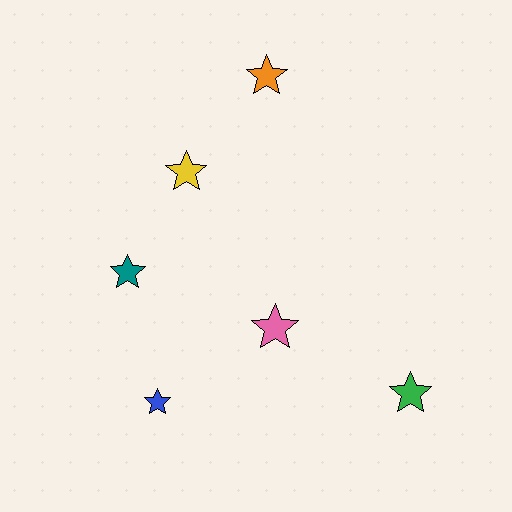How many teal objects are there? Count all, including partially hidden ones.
There is 1 teal object.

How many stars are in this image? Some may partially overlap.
There are 6 stars.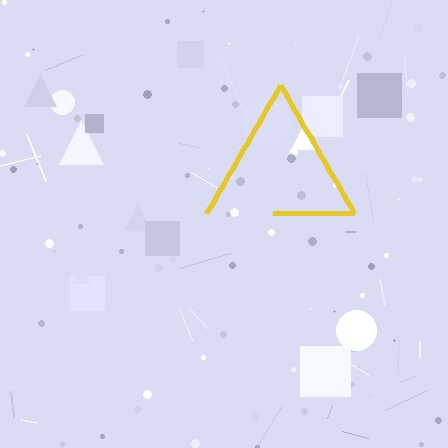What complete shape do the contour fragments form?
The contour fragments form a triangle.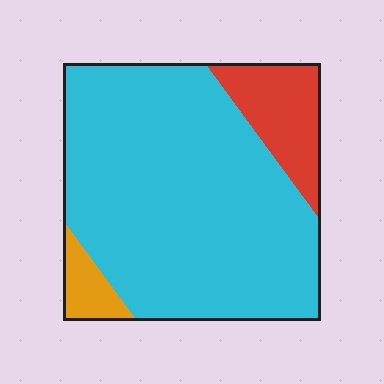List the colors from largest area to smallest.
From largest to smallest: cyan, red, orange.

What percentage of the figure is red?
Red covers 14% of the figure.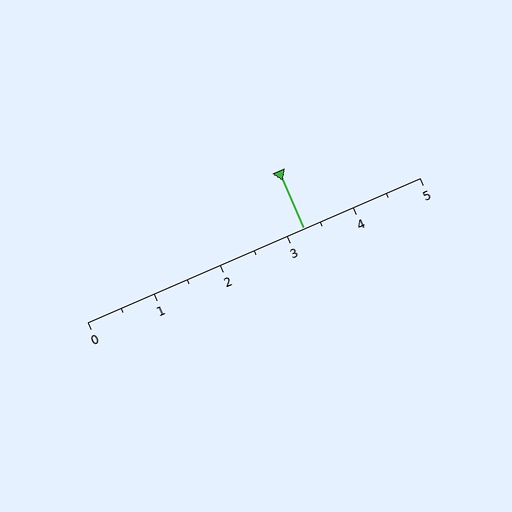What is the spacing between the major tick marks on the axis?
The major ticks are spaced 1 apart.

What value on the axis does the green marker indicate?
The marker indicates approximately 3.2.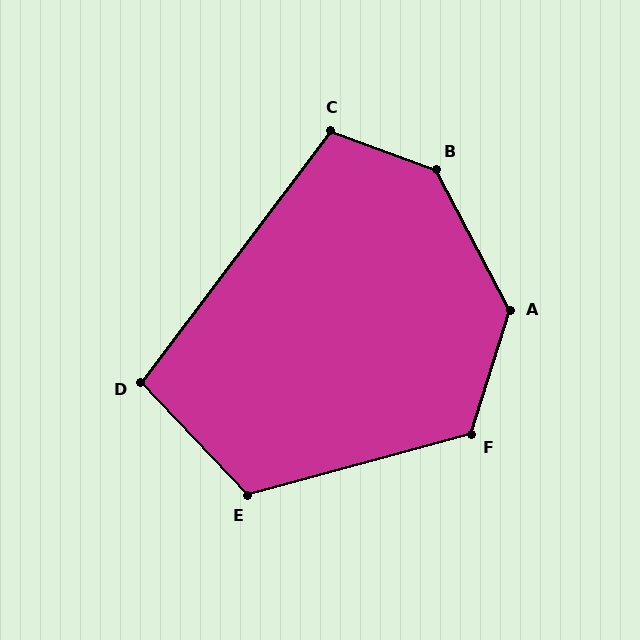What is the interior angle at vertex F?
Approximately 122 degrees (obtuse).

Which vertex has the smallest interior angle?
D, at approximately 100 degrees.